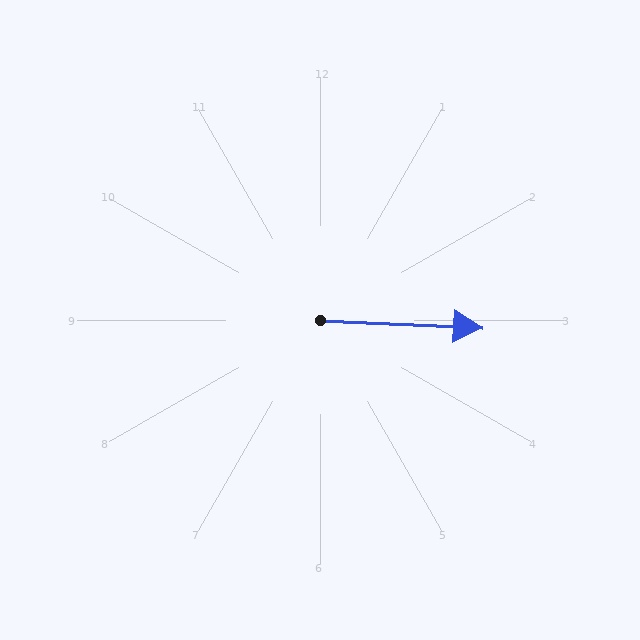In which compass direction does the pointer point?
East.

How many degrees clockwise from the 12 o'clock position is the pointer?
Approximately 93 degrees.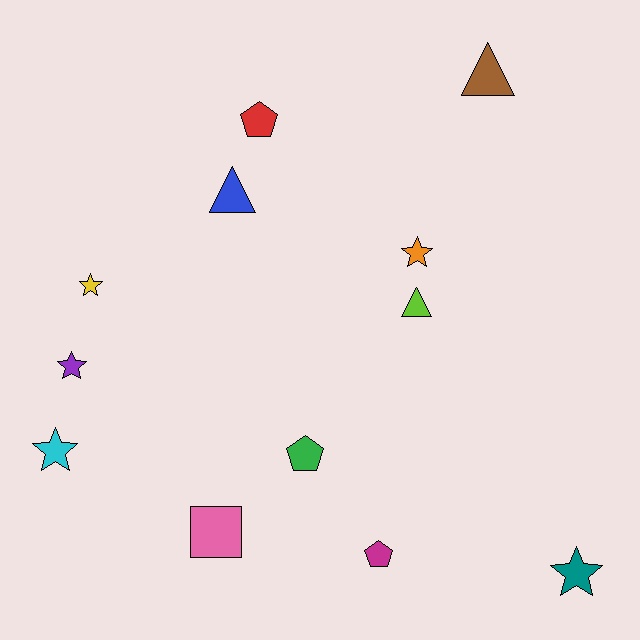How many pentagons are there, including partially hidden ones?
There are 3 pentagons.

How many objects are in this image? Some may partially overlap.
There are 12 objects.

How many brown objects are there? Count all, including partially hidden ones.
There is 1 brown object.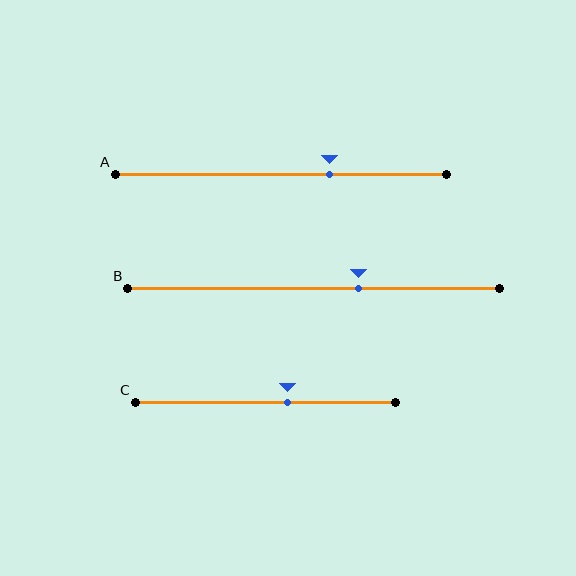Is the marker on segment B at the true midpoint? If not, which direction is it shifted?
No, the marker on segment B is shifted to the right by about 12% of the segment length.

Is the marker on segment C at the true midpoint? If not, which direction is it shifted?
No, the marker on segment C is shifted to the right by about 9% of the segment length.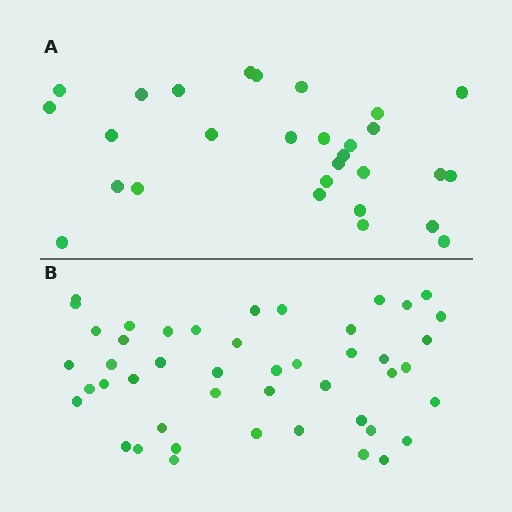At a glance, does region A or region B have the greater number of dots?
Region B (the bottom region) has more dots.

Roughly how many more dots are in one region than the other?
Region B has approximately 15 more dots than region A.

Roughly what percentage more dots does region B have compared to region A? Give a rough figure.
About 60% more.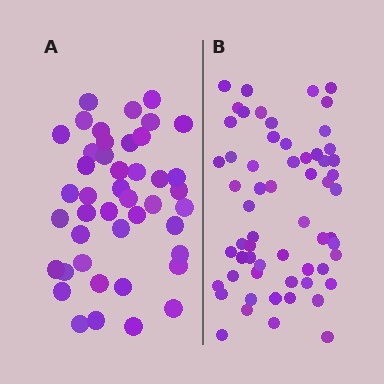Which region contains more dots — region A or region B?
Region B (the right region) has more dots.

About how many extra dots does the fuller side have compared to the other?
Region B has approximately 15 more dots than region A.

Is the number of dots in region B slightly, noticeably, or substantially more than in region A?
Region B has noticeably more, but not dramatically so. The ratio is roughly 1.4 to 1.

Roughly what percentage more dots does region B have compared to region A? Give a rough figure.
About 35% more.